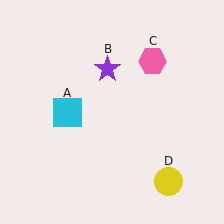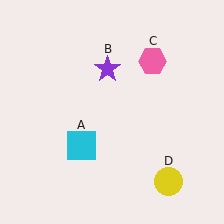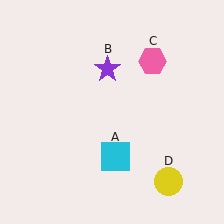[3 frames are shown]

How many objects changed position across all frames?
1 object changed position: cyan square (object A).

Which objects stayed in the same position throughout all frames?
Purple star (object B) and pink hexagon (object C) and yellow circle (object D) remained stationary.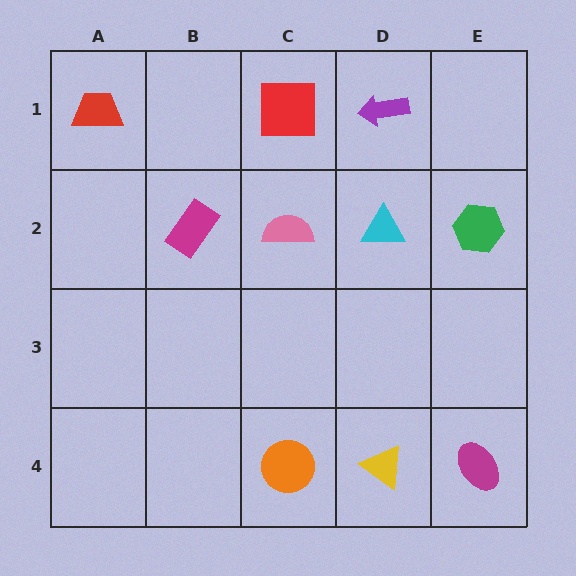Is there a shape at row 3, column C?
No, that cell is empty.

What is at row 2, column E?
A green hexagon.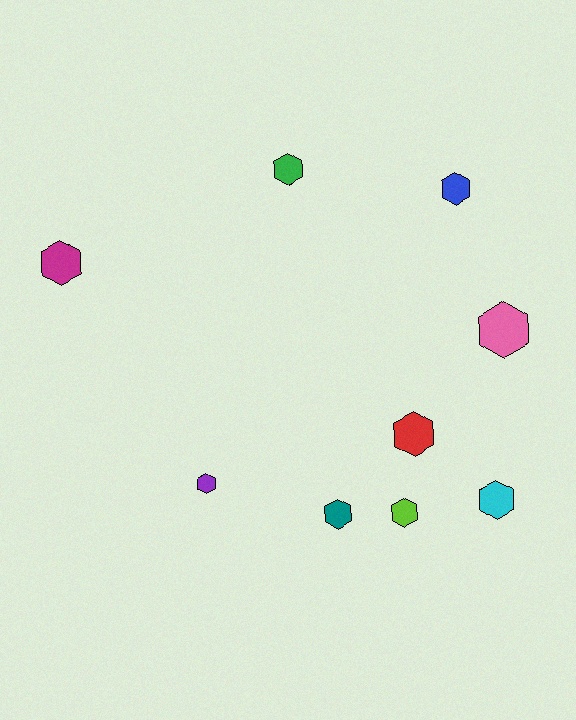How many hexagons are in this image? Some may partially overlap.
There are 9 hexagons.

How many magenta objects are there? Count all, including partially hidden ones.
There is 1 magenta object.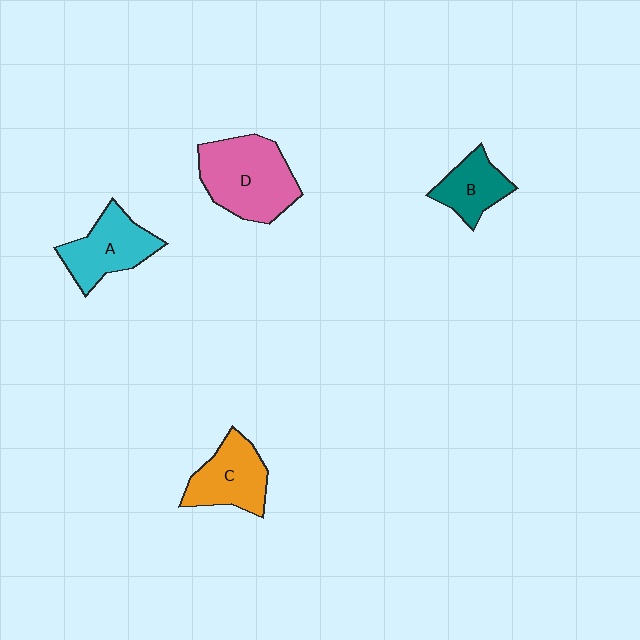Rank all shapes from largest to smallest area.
From largest to smallest: D (pink), A (cyan), C (orange), B (teal).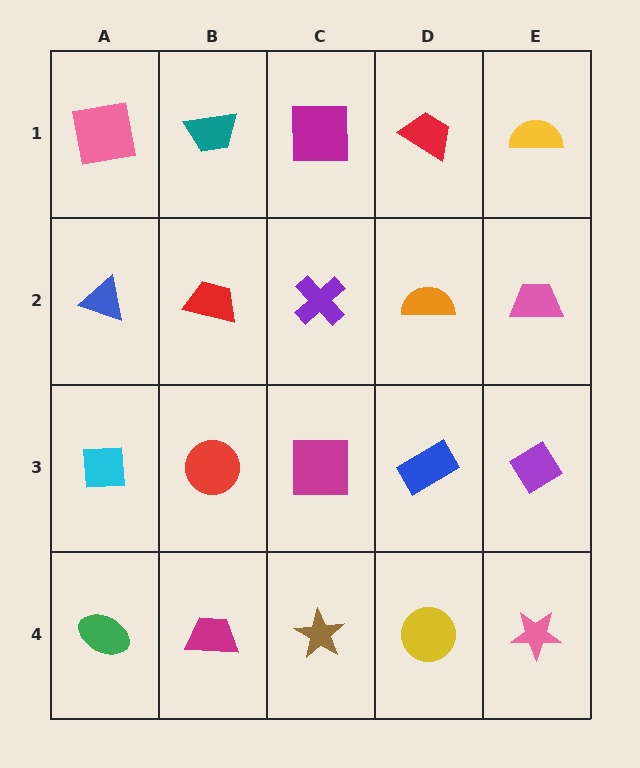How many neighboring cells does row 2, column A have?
3.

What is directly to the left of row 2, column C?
A red trapezoid.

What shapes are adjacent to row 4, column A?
A cyan square (row 3, column A), a magenta trapezoid (row 4, column B).